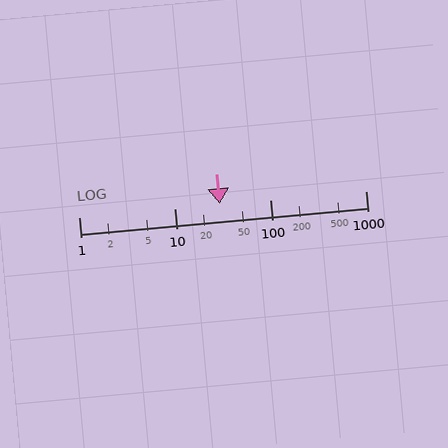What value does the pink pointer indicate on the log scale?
The pointer indicates approximately 30.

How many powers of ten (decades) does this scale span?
The scale spans 3 decades, from 1 to 1000.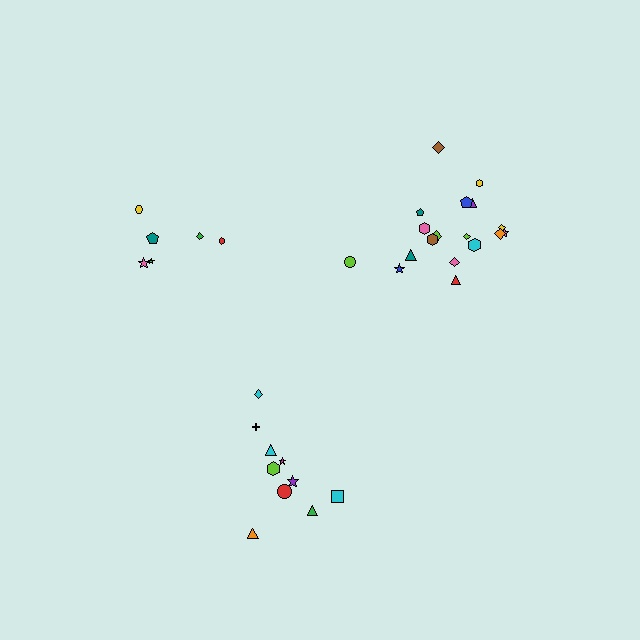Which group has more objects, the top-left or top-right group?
The top-right group.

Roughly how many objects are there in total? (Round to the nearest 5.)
Roughly 35 objects in total.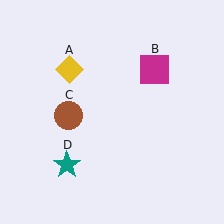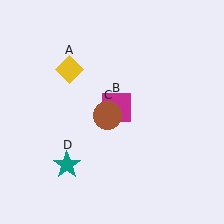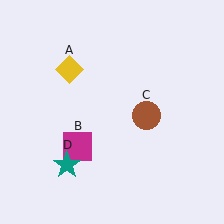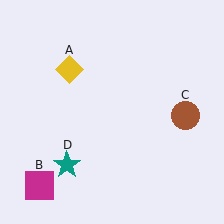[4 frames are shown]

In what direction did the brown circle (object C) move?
The brown circle (object C) moved right.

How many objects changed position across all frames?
2 objects changed position: magenta square (object B), brown circle (object C).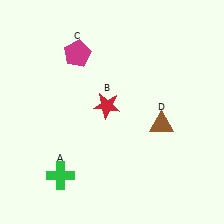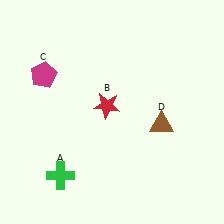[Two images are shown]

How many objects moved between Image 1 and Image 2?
1 object moved between the two images.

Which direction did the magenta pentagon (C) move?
The magenta pentagon (C) moved left.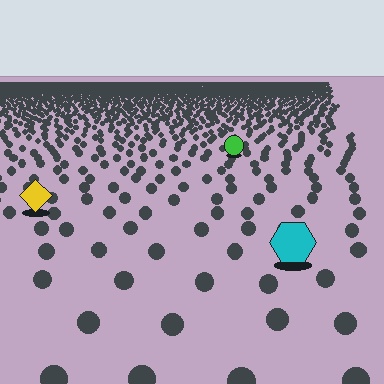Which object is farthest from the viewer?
The green circle is farthest from the viewer. It appears smaller and the ground texture around it is denser.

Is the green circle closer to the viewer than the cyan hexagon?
No. The cyan hexagon is closer — you can tell from the texture gradient: the ground texture is coarser near it.